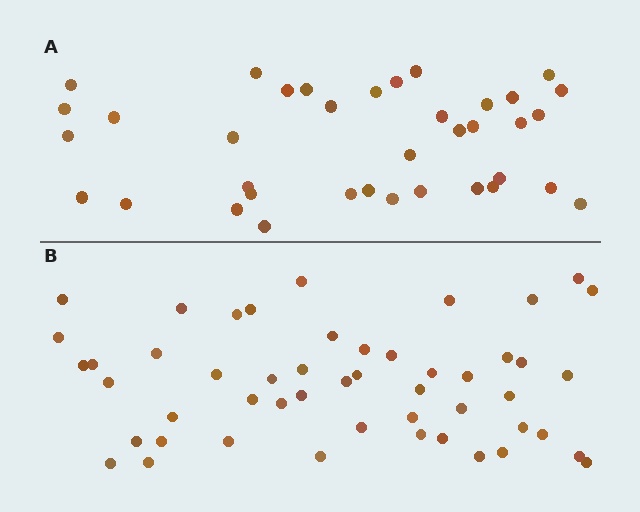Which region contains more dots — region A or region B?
Region B (the bottom region) has more dots.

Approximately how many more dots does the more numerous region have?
Region B has approximately 15 more dots than region A.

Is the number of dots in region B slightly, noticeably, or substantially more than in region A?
Region B has noticeably more, but not dramatically so. The ratio is roughly 1.4 to 1.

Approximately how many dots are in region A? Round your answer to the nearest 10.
About 40 dots. (The exact count is 37, which rounds to 40.)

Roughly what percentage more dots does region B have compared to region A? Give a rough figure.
About 35% more.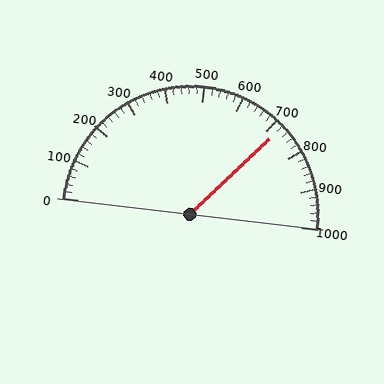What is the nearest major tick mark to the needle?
The nearest major tick mark is 700.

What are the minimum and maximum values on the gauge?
The gauge ranges from 0 to 1000.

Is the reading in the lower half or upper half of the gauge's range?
The reading is in the upper half of the range (0 to 1000).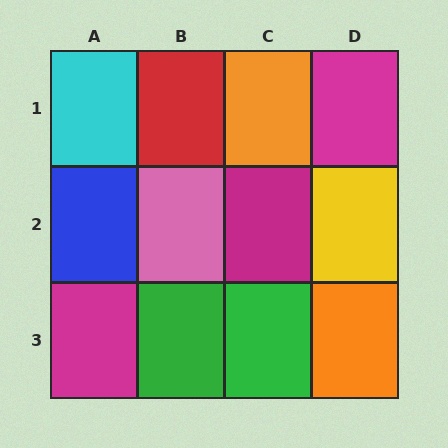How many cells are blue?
1 cell is blue.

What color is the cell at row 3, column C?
Green.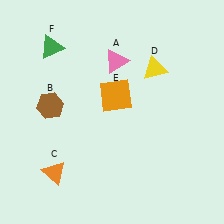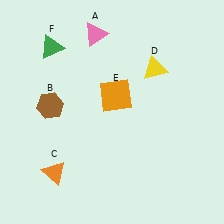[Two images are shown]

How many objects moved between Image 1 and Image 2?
1 object moved between the two images.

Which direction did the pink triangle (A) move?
The pink triangle (A) moved up.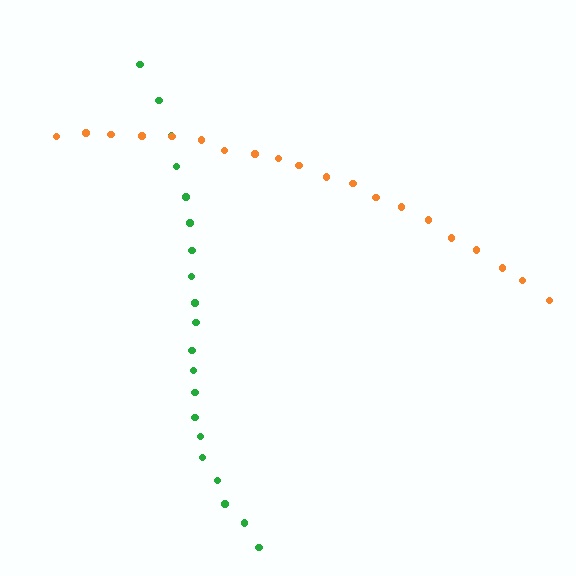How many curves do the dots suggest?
There are 2 distinct paths.